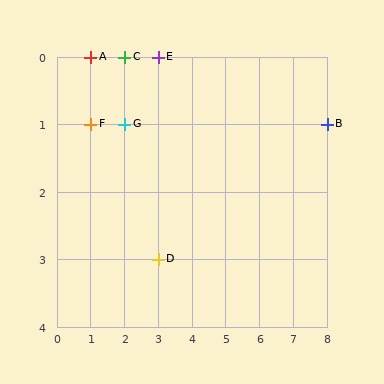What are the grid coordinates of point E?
Point E is at grid coordinates (3, 0).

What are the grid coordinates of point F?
Point F is at grid coordinates (1, 1).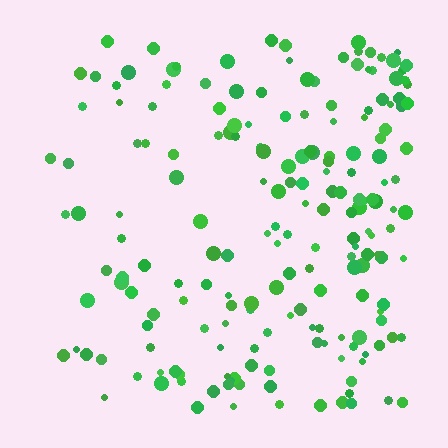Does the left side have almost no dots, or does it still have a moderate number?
Still a moderate number, just noticeably fewer than the right.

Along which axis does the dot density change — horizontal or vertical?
Horizontal.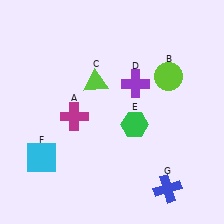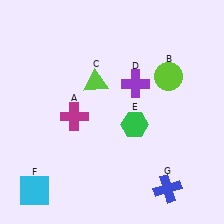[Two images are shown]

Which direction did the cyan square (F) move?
The cyan square (F) moved down.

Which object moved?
The cyan square (F) moved down.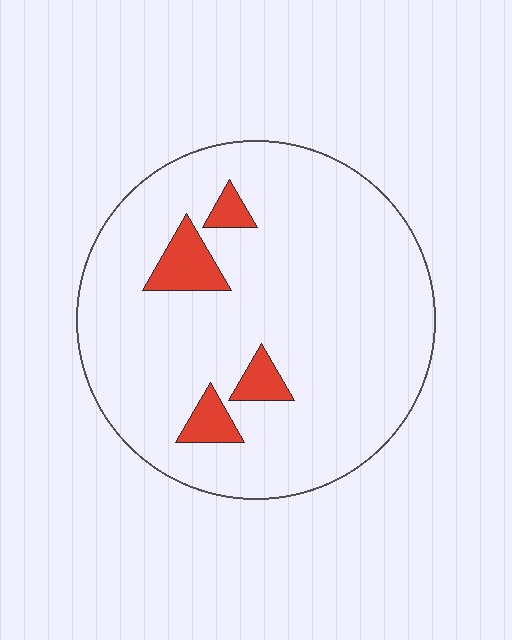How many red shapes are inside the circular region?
4.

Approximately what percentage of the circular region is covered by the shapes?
Approximately 10%.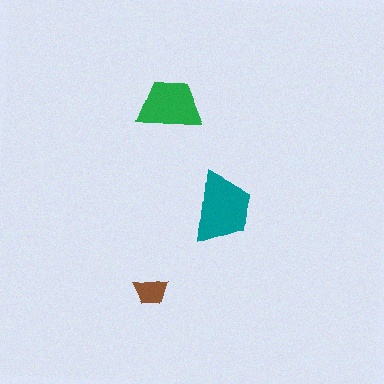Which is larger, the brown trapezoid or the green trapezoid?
The green one.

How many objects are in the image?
There are 3 objects in the image.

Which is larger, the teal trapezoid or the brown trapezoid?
The teal one.